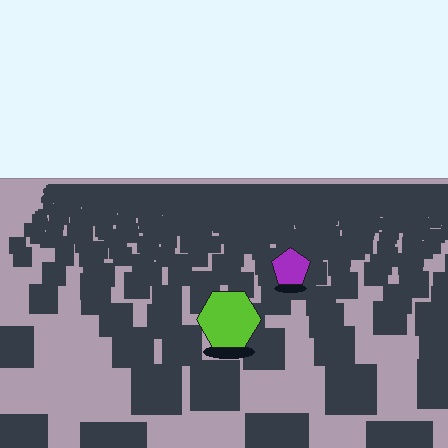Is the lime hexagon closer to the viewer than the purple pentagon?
Yes. The lime hexagon is closer — you can tell from the texture gradient: the ground texture is coarser near it.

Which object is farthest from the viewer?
The purple pentagon is farthest from the viewer. It appears smaller and the ground texture around it is denser.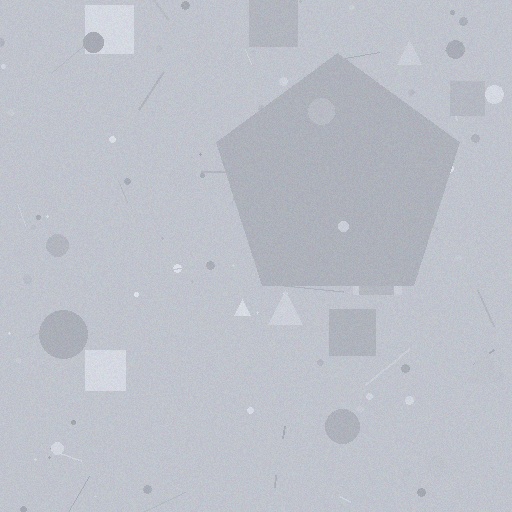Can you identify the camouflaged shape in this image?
The camouflaged shape is a pentagon.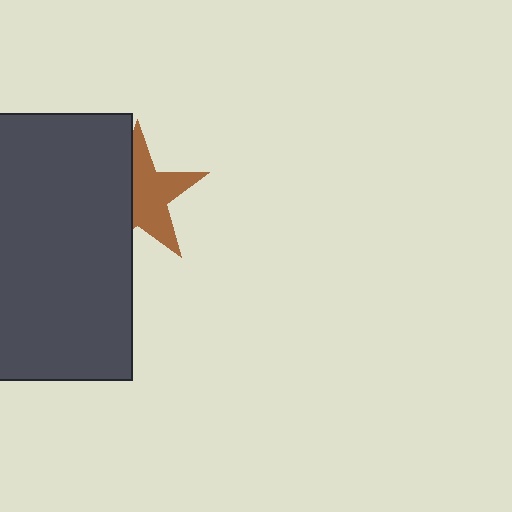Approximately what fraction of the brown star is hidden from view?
Roughly 44% of the brown star is hidden behind the dark gray rectangle.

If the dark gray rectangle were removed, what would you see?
You would see the complete brown star.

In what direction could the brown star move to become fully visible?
The brown star could move right. That would shift it out from behind the dark gray rectangle entirely.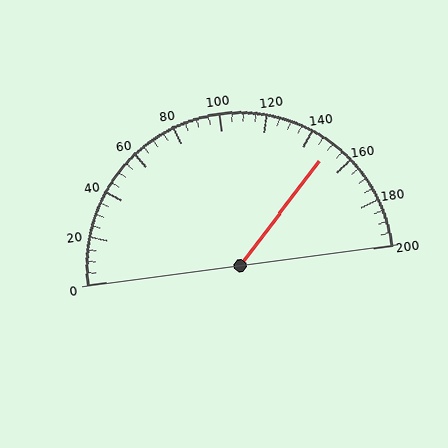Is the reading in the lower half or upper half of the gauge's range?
The reading is in the upper half of the range (0 to 200).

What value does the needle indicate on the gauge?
The needle indicates approximately 150.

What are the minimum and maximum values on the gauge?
The gauge ranges from 0 to 200.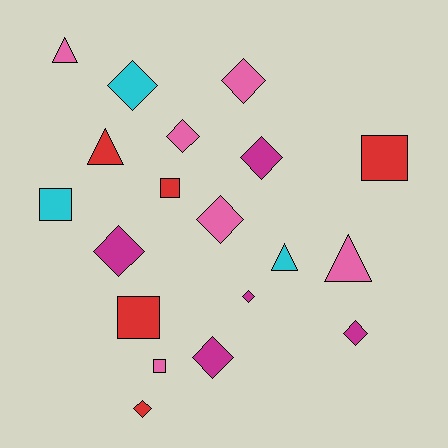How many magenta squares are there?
There are no magenta squares.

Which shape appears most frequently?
Diamond, with 10 objects.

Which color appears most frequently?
Pink, with 6 objects.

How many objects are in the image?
There are 19 objects.